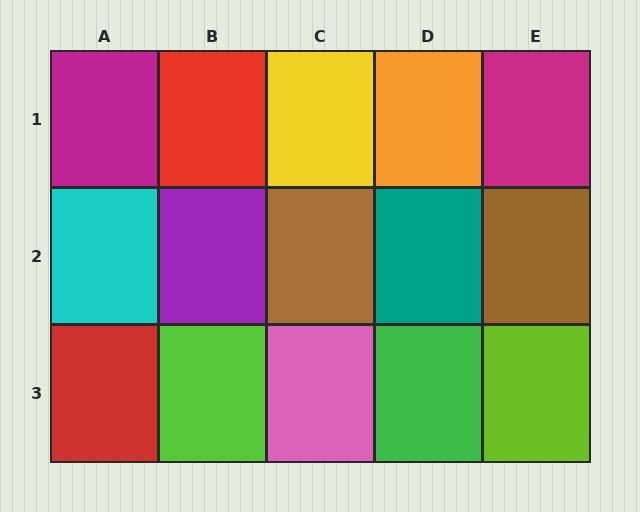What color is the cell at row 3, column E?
Lime.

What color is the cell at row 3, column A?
Red.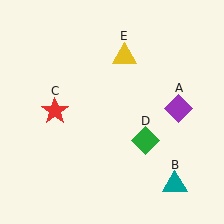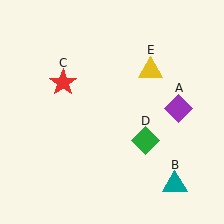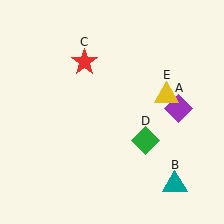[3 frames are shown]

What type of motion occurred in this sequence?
The red star (object C), yellow triangle (object E) rotated clockwise around the center of the scene.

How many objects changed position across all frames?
2 objects changed position: red star (object C), yellow triangle (object E).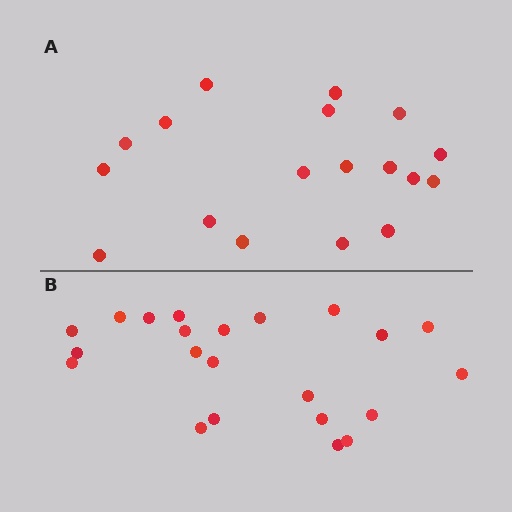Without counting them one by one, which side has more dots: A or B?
Region B (the bottom region) has more dots.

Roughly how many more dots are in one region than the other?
Region B has about 4 more dots than region A.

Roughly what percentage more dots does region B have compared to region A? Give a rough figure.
About 20% more.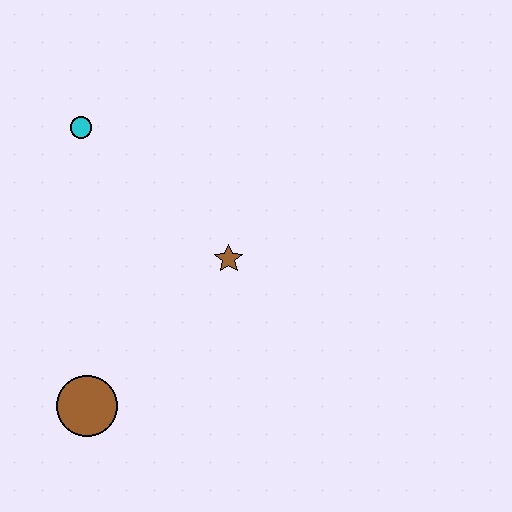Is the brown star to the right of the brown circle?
Yes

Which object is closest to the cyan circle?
The brown star is closest to the cyan circle.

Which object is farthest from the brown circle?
The cyan circle is farthest from the brown circle.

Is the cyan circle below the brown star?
No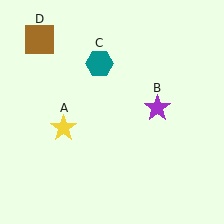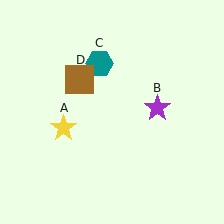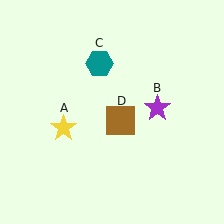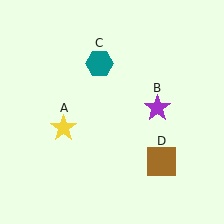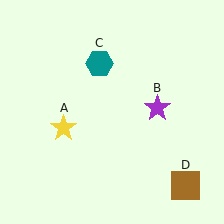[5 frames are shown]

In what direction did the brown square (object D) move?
The brown square (object D) moved down and to the right.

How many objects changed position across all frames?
1 object changed position: brown square (object D).